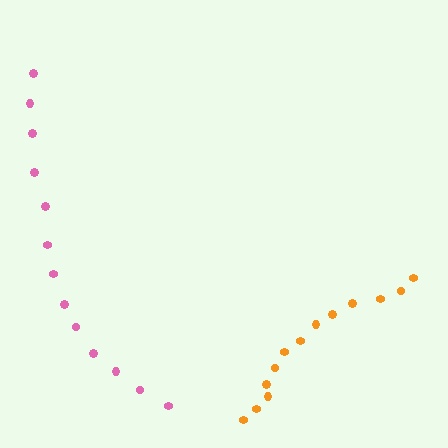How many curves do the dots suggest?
There are 2 distinct paths.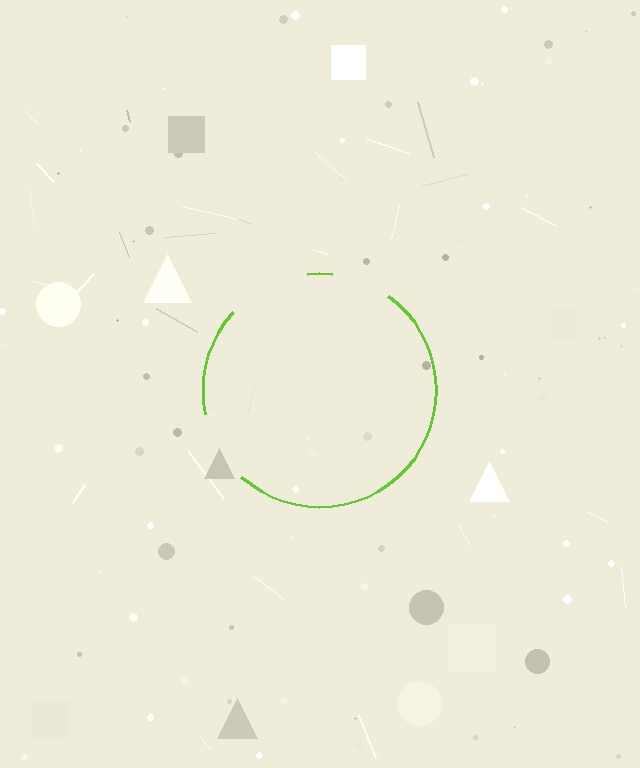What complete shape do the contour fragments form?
The contour fragments form a circle.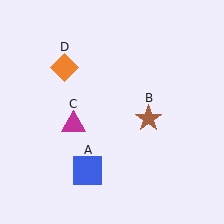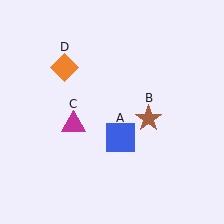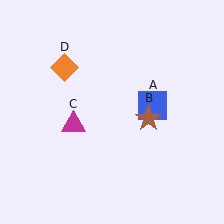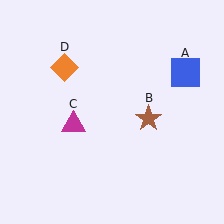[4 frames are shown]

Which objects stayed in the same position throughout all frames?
Brown star (object B) and magenta triangle (object C) and orange diamond (object D) remained stationary.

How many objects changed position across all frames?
1 object changed position: blue square (object A).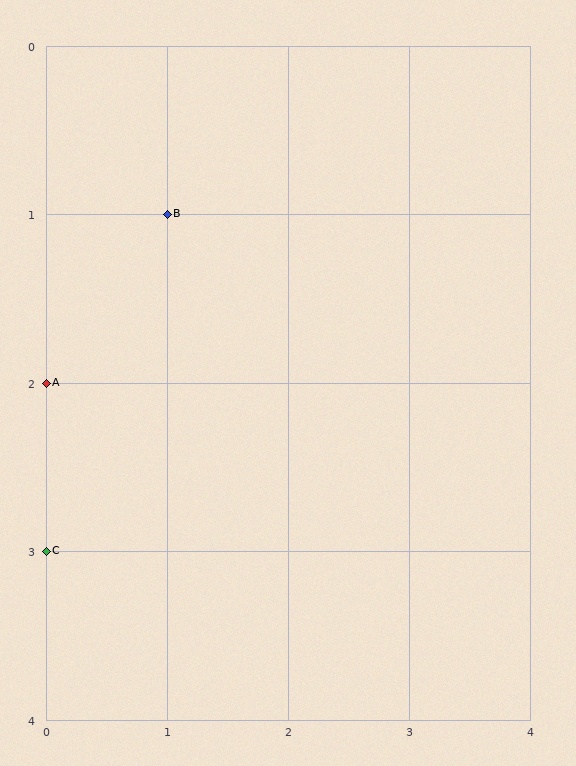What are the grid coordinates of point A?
Point A is at grid coordinates (0, 2).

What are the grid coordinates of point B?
Point B is at grid coordinates (1, 1).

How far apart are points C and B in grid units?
Points C and B are 1 column and 2 rows apart (about 2.2 grid units diagonally).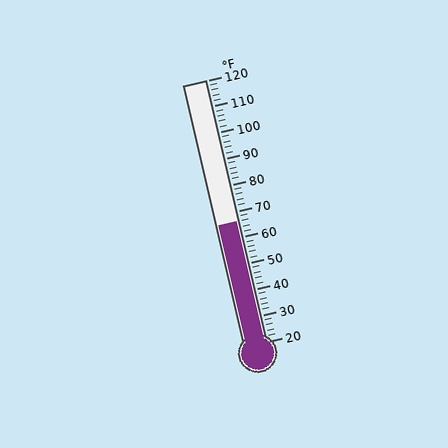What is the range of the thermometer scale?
The thermometer scale ranges from 20°F to 120°F.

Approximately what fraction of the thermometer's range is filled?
The thermometer is filled to approximately 45% of its range.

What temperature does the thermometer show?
The thermometer shows approximately 66°F.